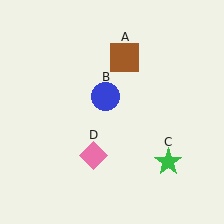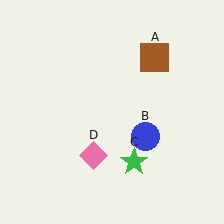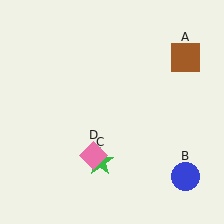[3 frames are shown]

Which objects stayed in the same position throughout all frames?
Pink diamond (object D) remained stationary.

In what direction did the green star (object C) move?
The green star (object C) moved left.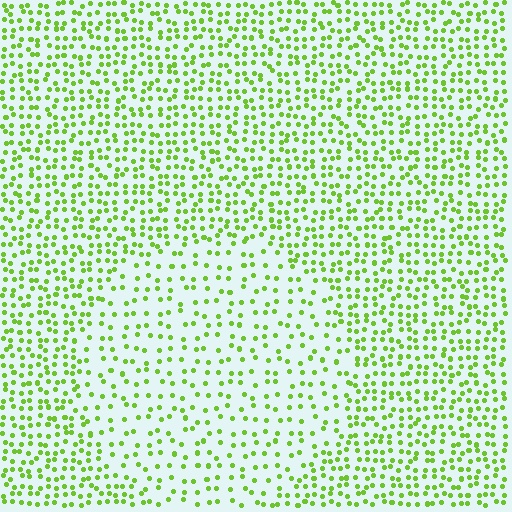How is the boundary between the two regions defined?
The boundary is defined by a change in element density (approximately 1.9x ratio). All elements are the same color, size, and shape.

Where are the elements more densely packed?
The elements are more densely packed outside the circle boundary.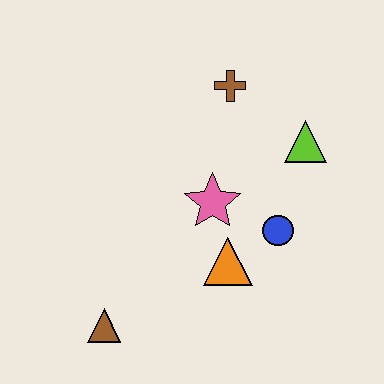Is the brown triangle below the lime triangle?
Yes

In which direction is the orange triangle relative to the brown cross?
The orange triangle is below the brown cross.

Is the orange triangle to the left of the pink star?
No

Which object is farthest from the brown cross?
The brown triangle is farthest from the brown cross.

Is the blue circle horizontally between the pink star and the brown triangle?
No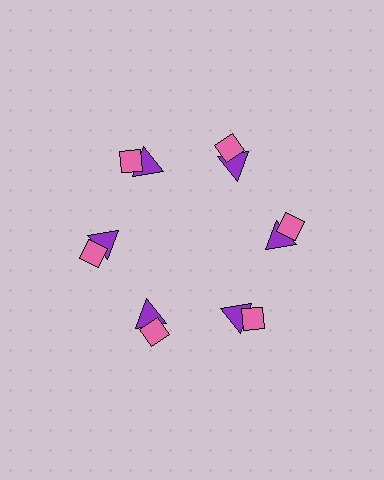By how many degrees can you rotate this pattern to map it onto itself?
The pattern maps onto itself every 60 degrees of rotation.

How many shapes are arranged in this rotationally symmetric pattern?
There are 12 shapes, arranged in 6 groups of 2.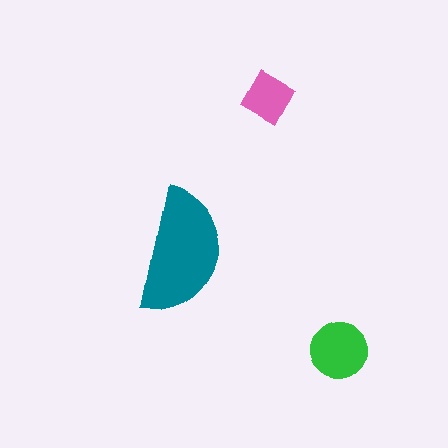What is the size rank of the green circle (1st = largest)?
2nd.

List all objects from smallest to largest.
The pink square, the green circle, the teal semicircle.